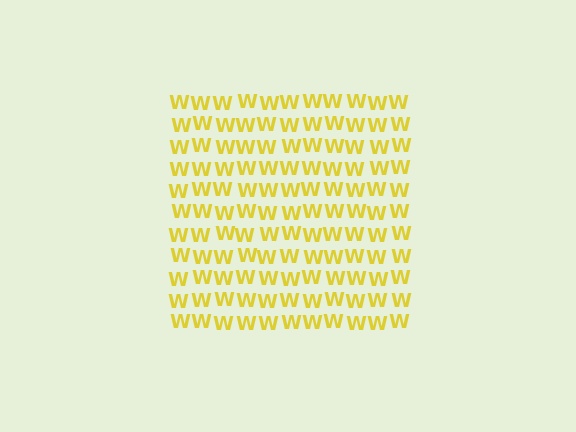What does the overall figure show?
The overall figure shows a square.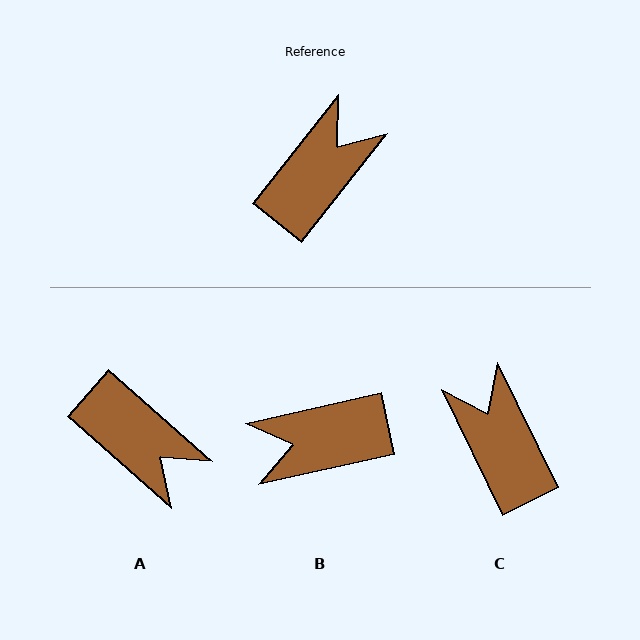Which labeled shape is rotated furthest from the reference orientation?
B, about 141 degrees away.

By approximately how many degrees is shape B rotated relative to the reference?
Approximately 141 degrees counter-clockwise.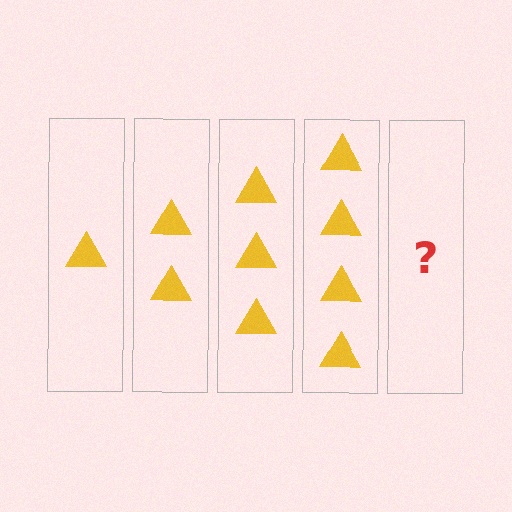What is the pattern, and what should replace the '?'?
The pattern is that each step adds one more triangle. The '?' should be 5 triangles.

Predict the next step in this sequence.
The next step is 5 triangles.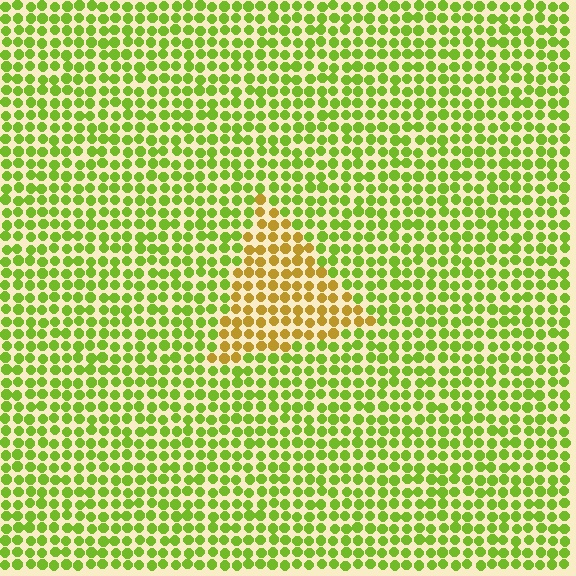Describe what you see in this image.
The image is filled with small lime elements in a uniform arrangement. A triangle-shaped region is visible where the elements are tinted to a slightly different hue, forming a subtle color boundary.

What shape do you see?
I see a triangle.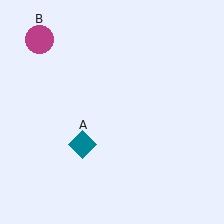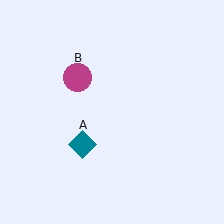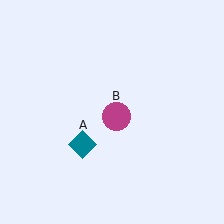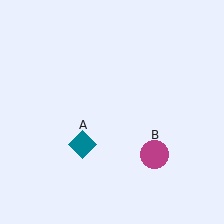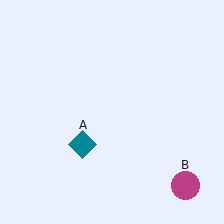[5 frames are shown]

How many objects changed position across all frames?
1 object changed position: magenta circle (object B).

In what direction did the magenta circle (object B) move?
The magenta circle (object B) moved down and to the right.